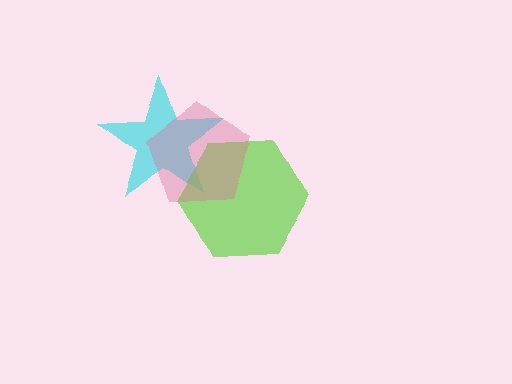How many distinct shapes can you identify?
There are 3 distinct shapes: a cyan star, a lime hexagon, a pink pentagon.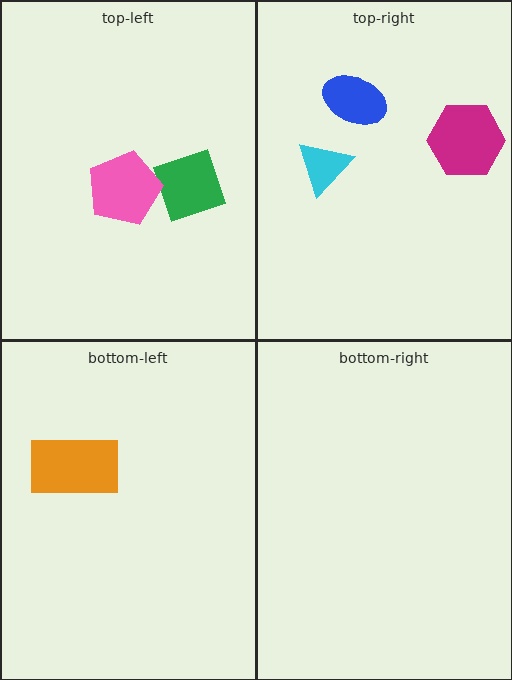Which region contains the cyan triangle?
The top-right region.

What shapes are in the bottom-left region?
The orange rectangle.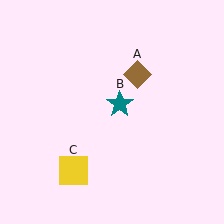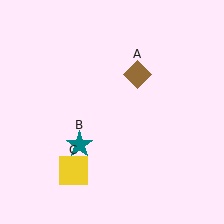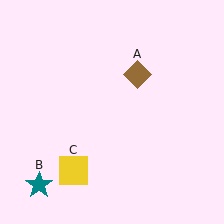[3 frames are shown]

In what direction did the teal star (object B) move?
The teal star (object B) moved down and to the left.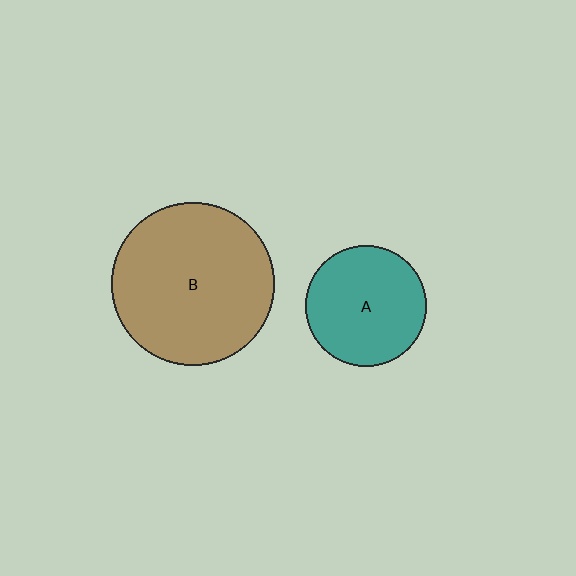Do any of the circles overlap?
No, none of the circles overlap.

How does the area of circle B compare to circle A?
Approximately 1.8 times.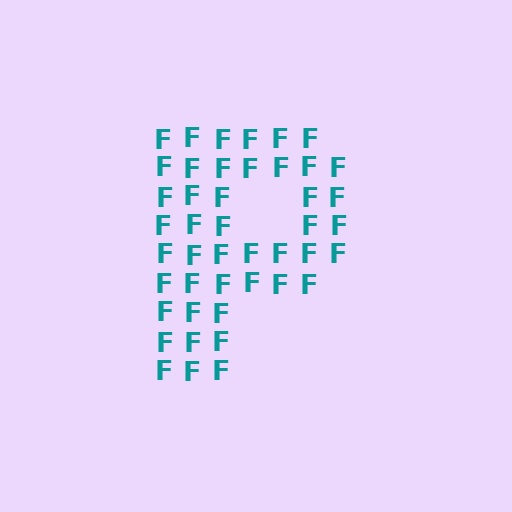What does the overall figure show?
The overall figure shows the letter P.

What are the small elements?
The small elements are letter F's.